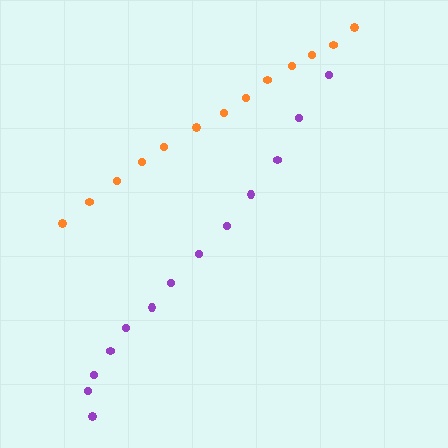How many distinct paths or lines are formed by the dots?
There are 2 distinct paths.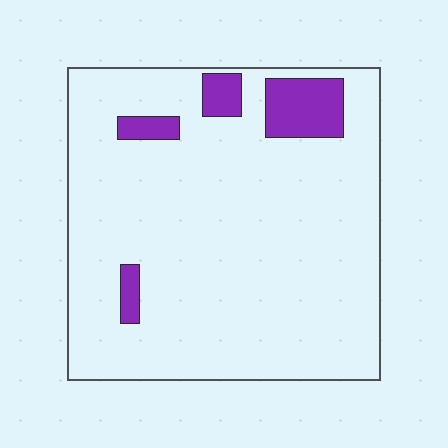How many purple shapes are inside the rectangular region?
4.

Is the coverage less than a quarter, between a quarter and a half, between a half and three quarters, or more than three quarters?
Less than a quarter.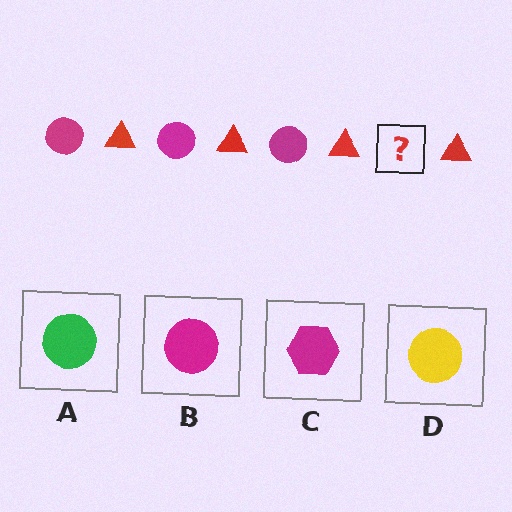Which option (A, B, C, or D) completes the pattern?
B.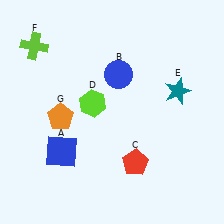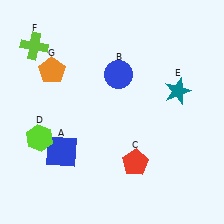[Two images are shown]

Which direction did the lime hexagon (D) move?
The lime hexagon (D) moved left.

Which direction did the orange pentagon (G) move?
The orange pentagon (G) moved up.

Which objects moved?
The objects that moved are: the lime hexagon (D), the orange pentagon (G).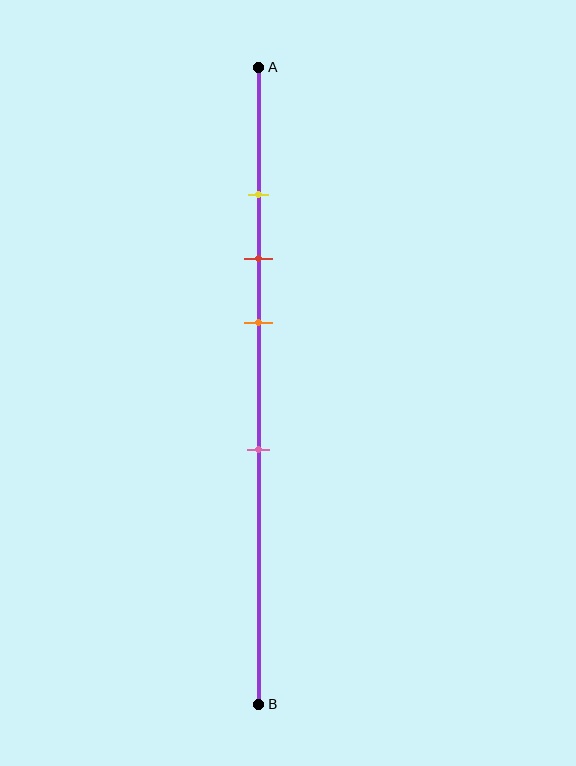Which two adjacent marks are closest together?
The yellow and red marks are the closest adjacent pair.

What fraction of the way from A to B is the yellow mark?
The yellow mark is approximately 20% (0.2) of the way from A to B.